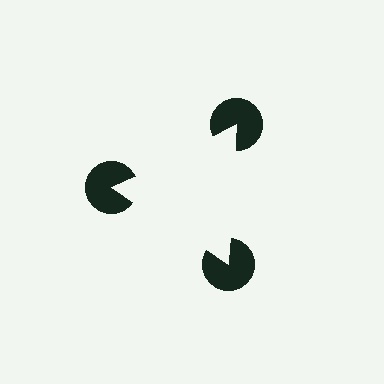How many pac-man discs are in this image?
There are 3 — one at each vertex of the illusory triangle.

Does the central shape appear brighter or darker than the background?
It typically appears slightly brighter than the background, even though no actual brightness change is drawn.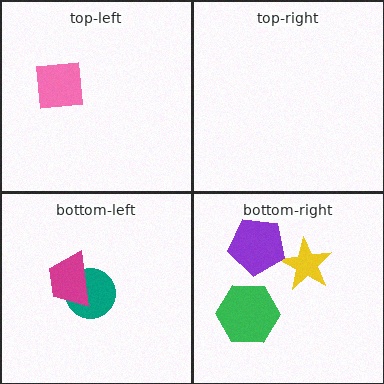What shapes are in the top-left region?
The pink square.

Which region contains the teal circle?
The bottom-left region.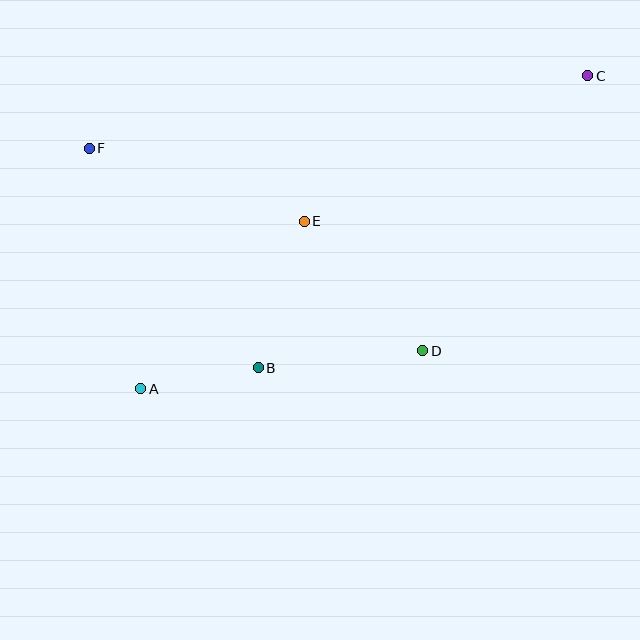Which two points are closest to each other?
Points A and B are closest to each other.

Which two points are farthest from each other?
Points A and C are farthest from each other.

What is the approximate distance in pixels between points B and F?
The distance between B and F is approximately 277 pixels.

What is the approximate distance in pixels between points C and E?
The distance between C and E is approximately 319 pixels.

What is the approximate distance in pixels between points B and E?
The distance between B and E is approximately 154 pixels.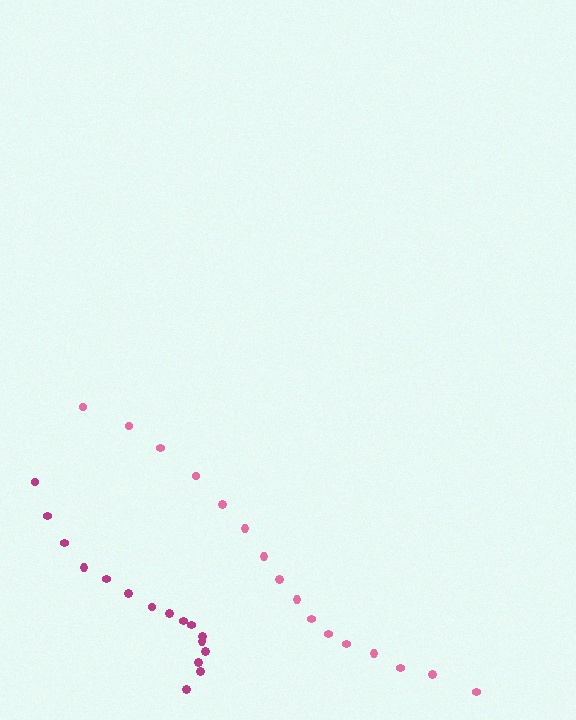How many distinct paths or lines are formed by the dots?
There are 2 distinct paths.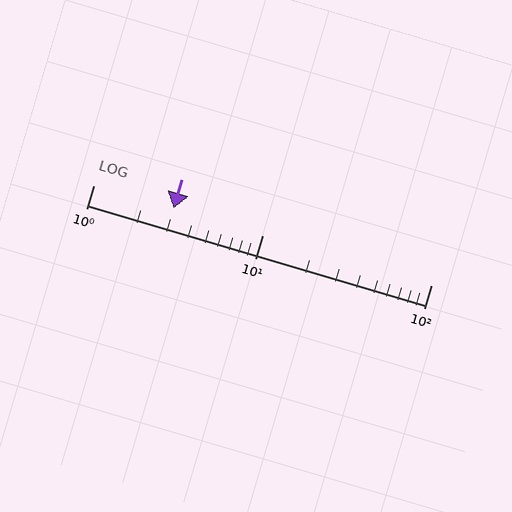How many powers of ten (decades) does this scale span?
The scale spans 2 decades, from 1 to 100.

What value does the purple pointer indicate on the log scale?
The pointer indicates approximately 3.